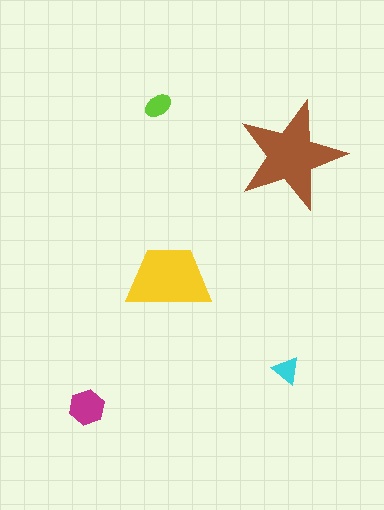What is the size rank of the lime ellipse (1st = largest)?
4th.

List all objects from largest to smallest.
The brown star, the yellow trapezoid, the magenta hexagon, the lime ellipse, the cyan triangle.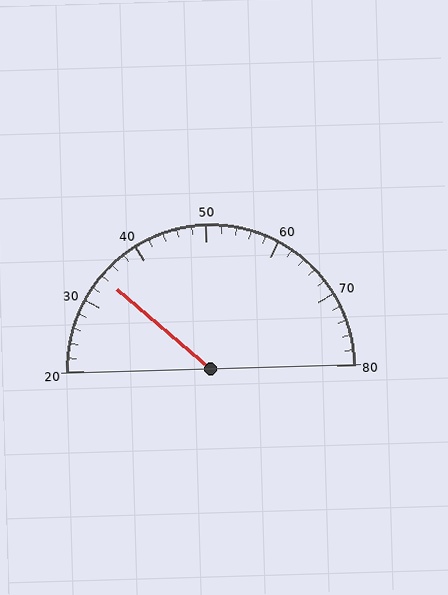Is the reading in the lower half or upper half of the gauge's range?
The reading is in the lower half of the range (20 to 80).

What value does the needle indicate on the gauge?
The needle indicates approximately 34.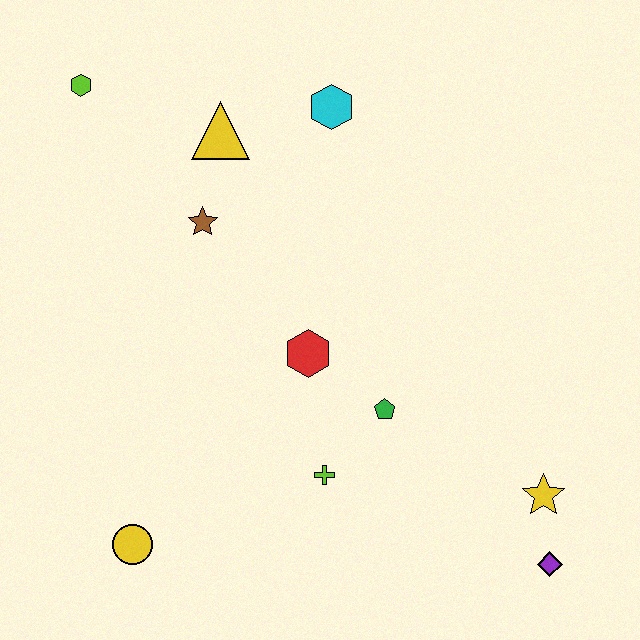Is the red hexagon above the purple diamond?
Yes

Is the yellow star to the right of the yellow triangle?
Yes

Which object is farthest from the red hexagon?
The lime hexagon is farthest from the red hexagon.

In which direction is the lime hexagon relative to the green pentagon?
The lime hexagon is above the green pentagon.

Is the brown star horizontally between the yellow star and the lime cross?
No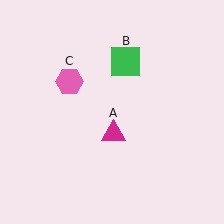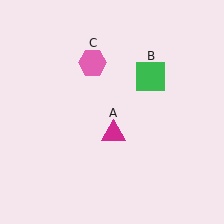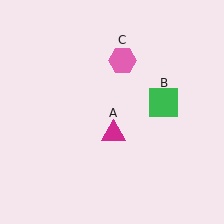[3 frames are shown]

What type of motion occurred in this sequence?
The green square (object B), pink hexagon (object C) rotated clockwise around the center of the scene.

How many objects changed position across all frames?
2 objects changed position: green square (object B), pink hexagon (object C).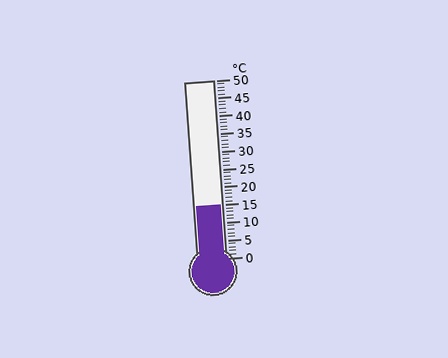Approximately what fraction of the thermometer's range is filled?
The thermometer is filled to approximately 30% of its range.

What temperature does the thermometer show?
The thermometer shows approximately 15°C.